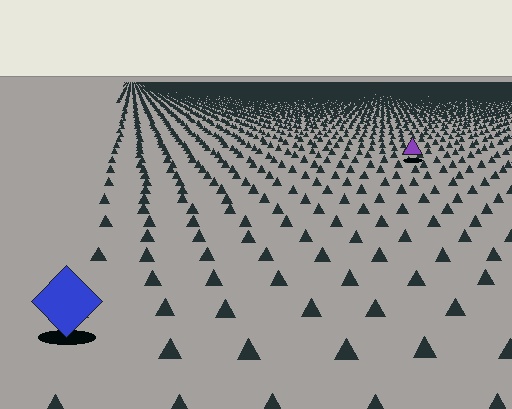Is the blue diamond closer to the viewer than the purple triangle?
Yes. The blue diamond is closer — you can tell from the texture gradient: the ground texture is coarser near it.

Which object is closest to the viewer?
The blue diamond is closest. The texture marks near it are larger and more spread out.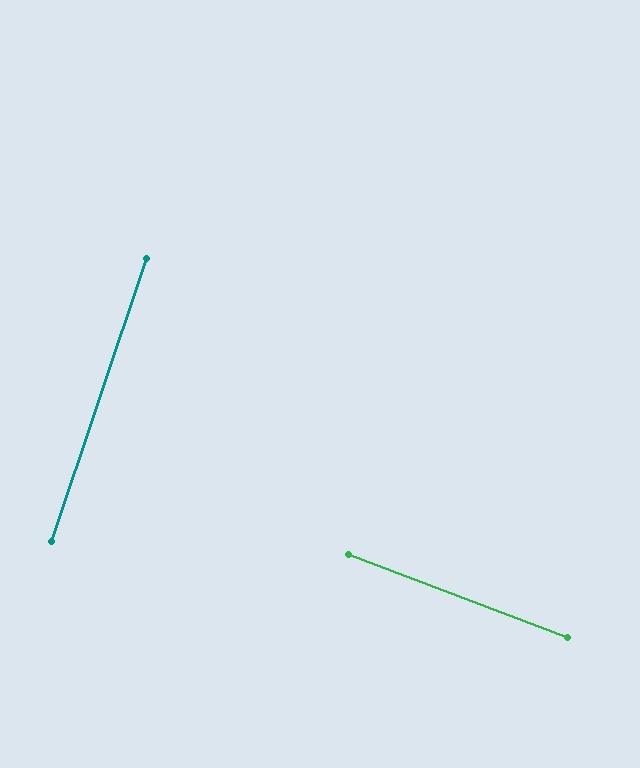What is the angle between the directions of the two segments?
Approximately 88 degrees.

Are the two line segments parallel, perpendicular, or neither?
Perpendicular — they meet at approximately 88°.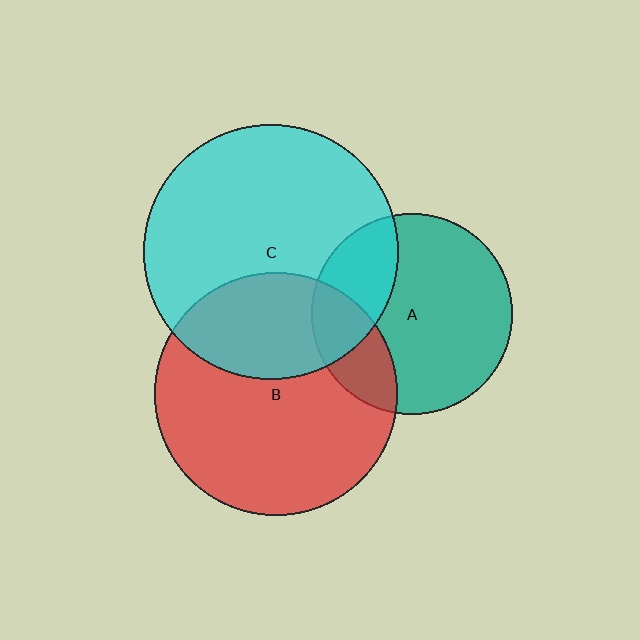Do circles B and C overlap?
Yes.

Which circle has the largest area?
Circle C (cyan).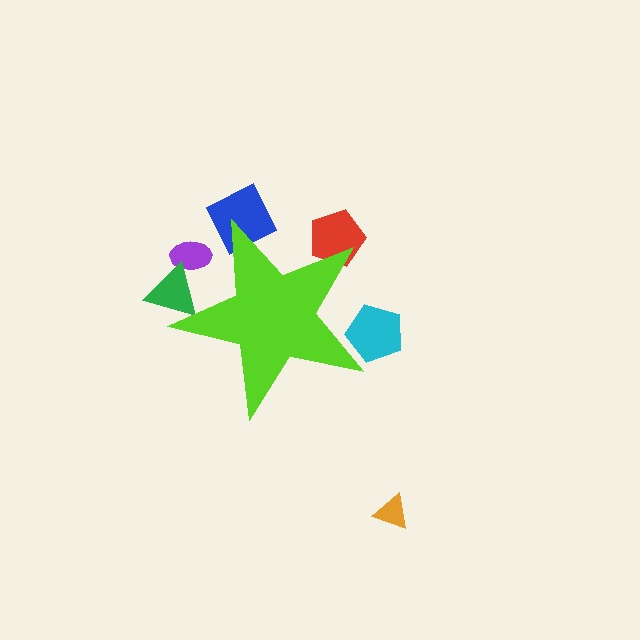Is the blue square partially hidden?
Yes, the blue square is partially hidden behind the lime star.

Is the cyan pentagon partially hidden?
Yes, the cyan pentagon is partially hidden behind the lime star.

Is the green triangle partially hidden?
Yes, the green triangle is partially hidden behind the lime star.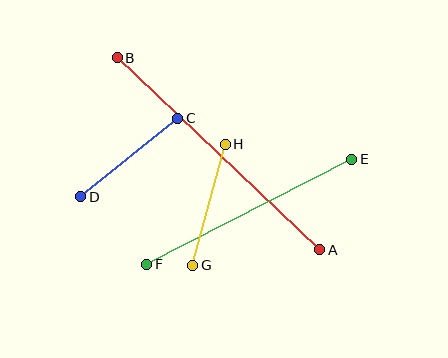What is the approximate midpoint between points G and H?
The midpoint is at approximately (209, 205) pixels.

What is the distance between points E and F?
The distance is approximately 230 pixels.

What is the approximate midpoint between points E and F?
The midpoint is at approximately (249, 212) pixels.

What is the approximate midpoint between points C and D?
The midpoint is at approximately (129, 157) pixels.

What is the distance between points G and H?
The distance is approximately 125 pixels.